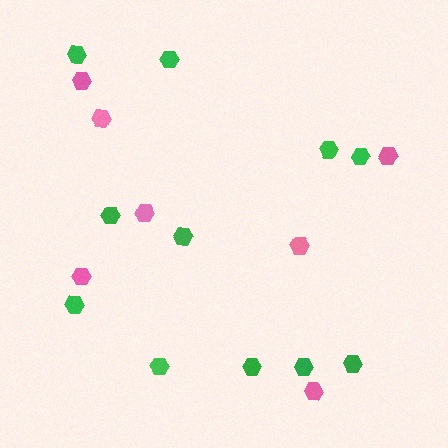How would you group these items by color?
There are 2 groups: one group of pink hexagons (7) and one group of green hexagons (11).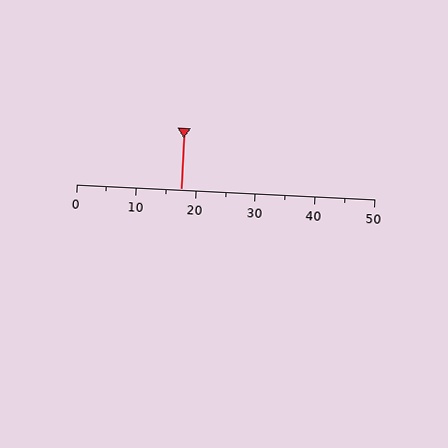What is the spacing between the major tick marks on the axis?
The major ticks are spaced 10 apart.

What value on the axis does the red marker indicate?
The marker indicates approximately 17.5.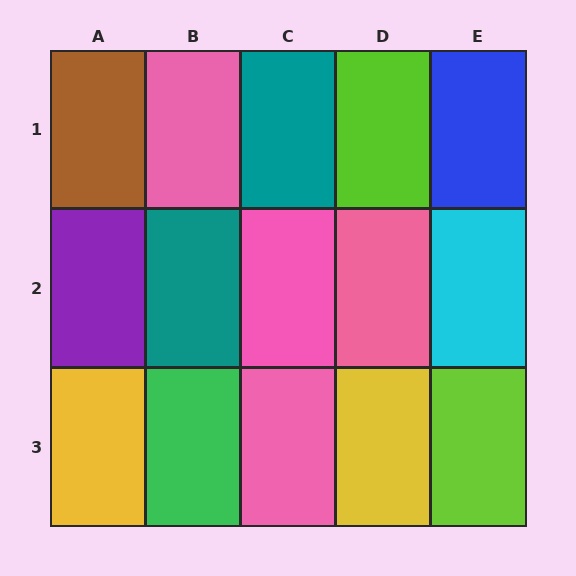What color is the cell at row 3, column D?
Yellow.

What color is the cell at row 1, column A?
Brown.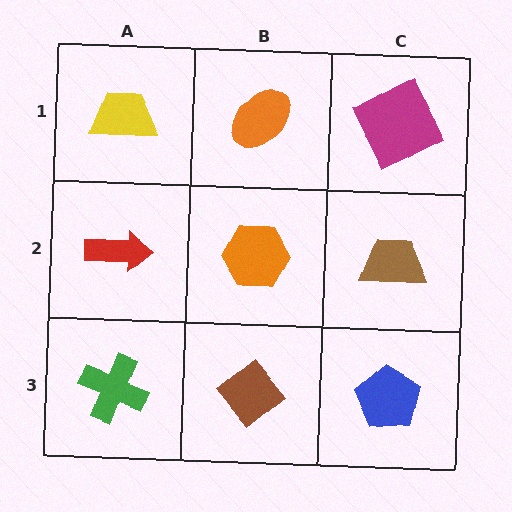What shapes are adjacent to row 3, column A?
A red arrow (row 2, column A), a brown diamond (row 3, column B).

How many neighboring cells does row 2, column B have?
4.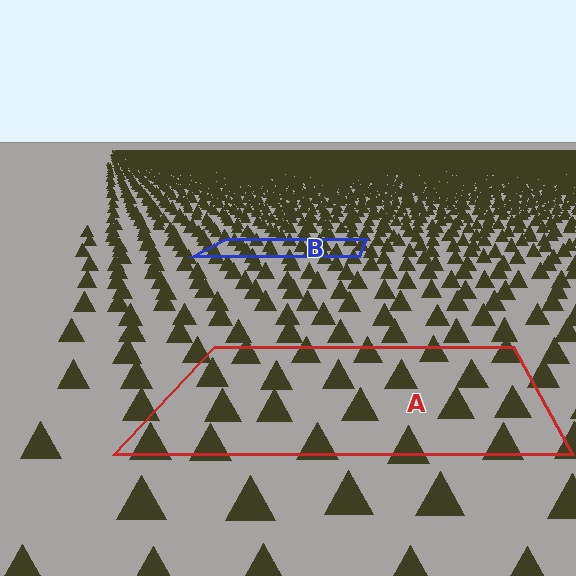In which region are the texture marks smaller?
The texture marks are smaller in region B, because it is farther away.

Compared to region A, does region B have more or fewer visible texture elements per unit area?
Region B has more texture elements per unit area — they are packed more densely because it is farther away.